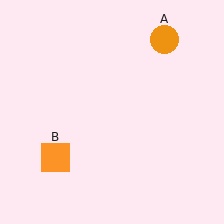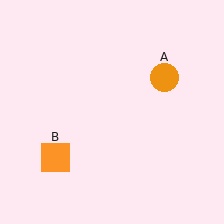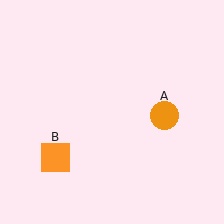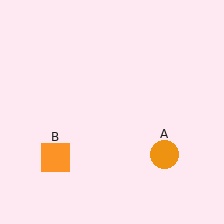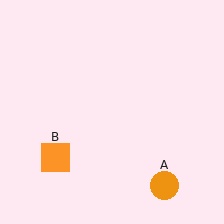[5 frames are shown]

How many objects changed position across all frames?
1 object changed position: orange circle (object A).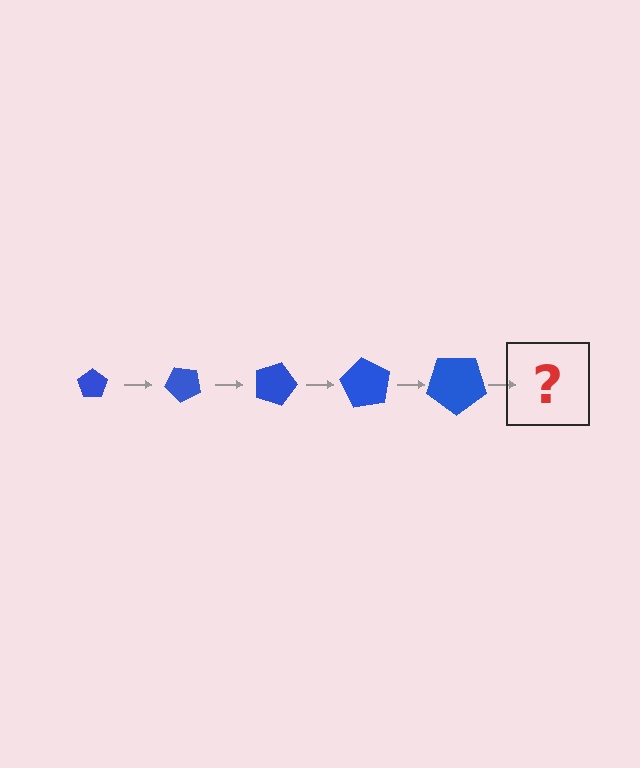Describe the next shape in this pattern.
It should be a pentagon, larger than the previous one and rotated 225 degrees from the start.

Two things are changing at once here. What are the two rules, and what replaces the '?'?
The two rules are that the pentagon grows larger each step and it rotates 45 degrees each step. The '?' should be a pentagon, larger than the previous one and rotated 225 degrees from the start.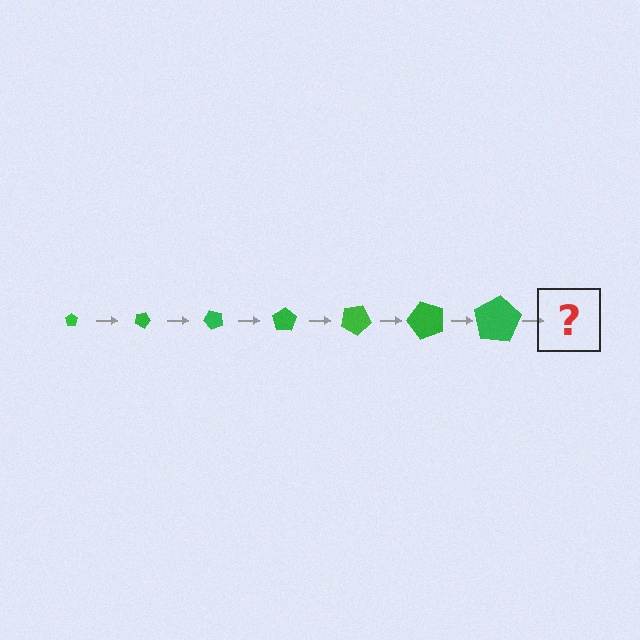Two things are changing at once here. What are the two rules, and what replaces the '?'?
The two rules are that the pentagon grows larger each step and it rotates 25 degrees each step. The '?' should be a pentagon, larger than the previous one and rotated 175 degrees from the start.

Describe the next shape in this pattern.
It should be a pentagon, larger than the previous one and rotated 175 degrees from the start.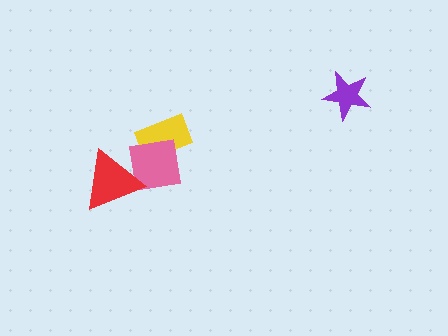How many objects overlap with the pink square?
2 objects overlap with the pink square.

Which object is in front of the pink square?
The red triangle is in front of the pink square.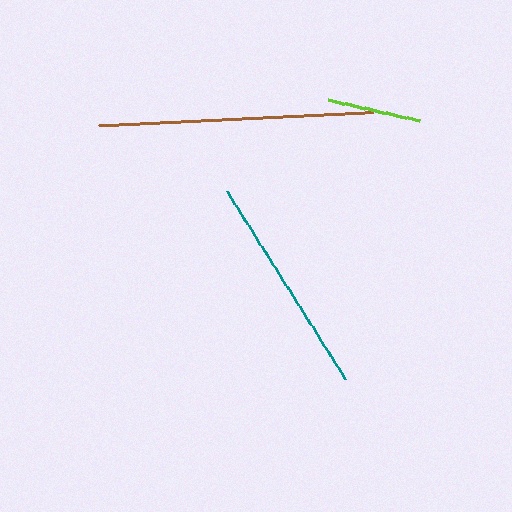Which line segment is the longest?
The brown line is the longest at approximately 275 pixels.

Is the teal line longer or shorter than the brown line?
The brown line is longer than the teal line.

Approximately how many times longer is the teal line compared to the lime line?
The teal line is approximately 2.4 times the length of the lime line.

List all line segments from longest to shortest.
From longest to shortest: brown, teal, lime.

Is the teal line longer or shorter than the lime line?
The teal line is longer than the lime line.